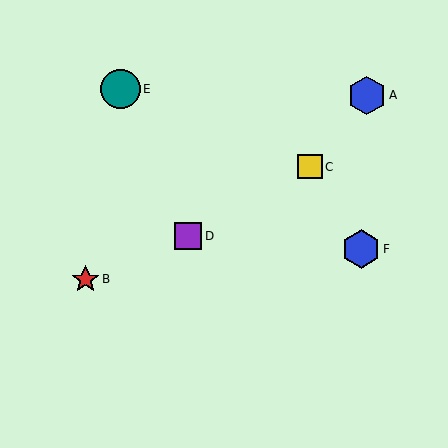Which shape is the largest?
The teal circle (labeled E) is the largest.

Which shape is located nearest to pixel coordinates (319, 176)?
The yellow square (labeled C) at (310, 167) is nearest to that location.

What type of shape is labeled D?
Shape D is a purple square.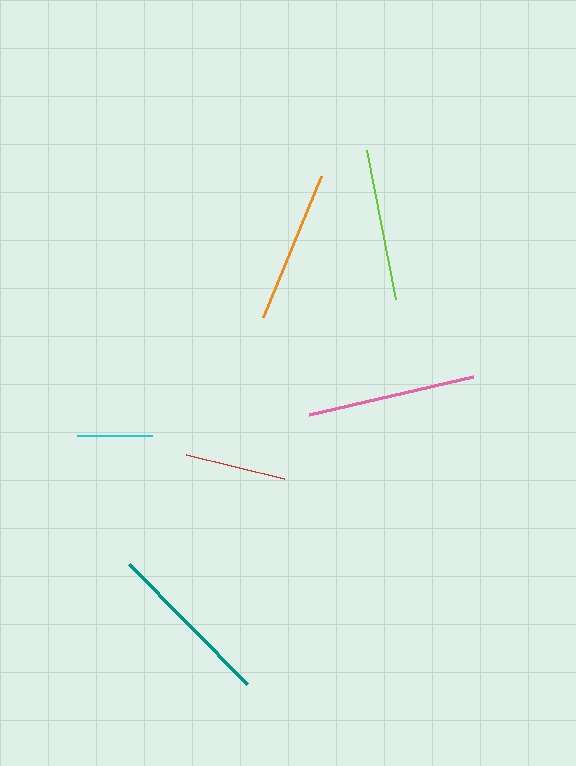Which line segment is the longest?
The pink line is the longest at approximately 169 pixels.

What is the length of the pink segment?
The pink segment is approximately 169 pixels long.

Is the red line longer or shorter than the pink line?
The pink line is longer than the red line.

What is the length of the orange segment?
The orange segment is approximately 152 pixels long.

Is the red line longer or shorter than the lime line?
The lime line is longer than the red line.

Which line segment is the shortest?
The cyan line is the shortest at approximately 75 pixels.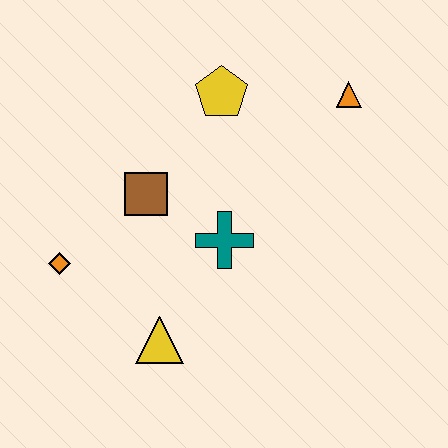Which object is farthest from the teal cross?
The orange triangle is farthest from the teal cross.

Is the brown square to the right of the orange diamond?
Yes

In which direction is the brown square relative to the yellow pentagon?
The brown square is below the yellow pentagon.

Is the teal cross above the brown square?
No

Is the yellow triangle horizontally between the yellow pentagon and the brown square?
Yes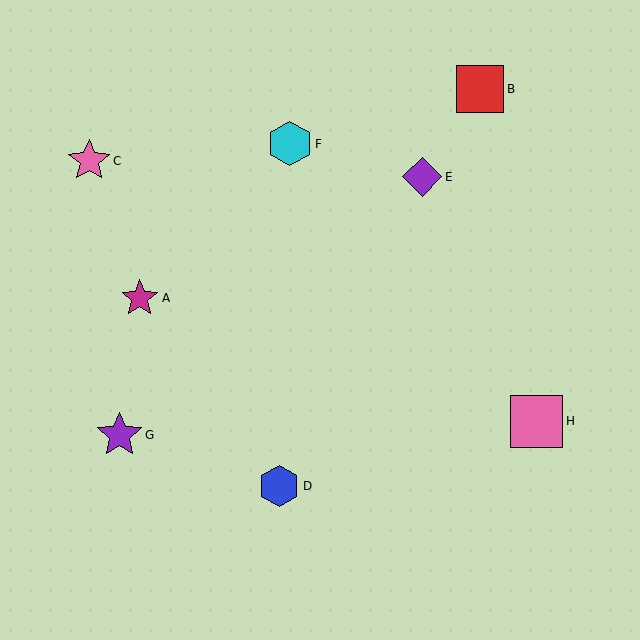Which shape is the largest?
The pink square (labeled H) is the largest.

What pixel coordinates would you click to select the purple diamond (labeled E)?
Click at (422, 177) to select the purple diamond E.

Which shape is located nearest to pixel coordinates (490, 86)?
The red square (labeled B) at (480, 89) is nearest to that location.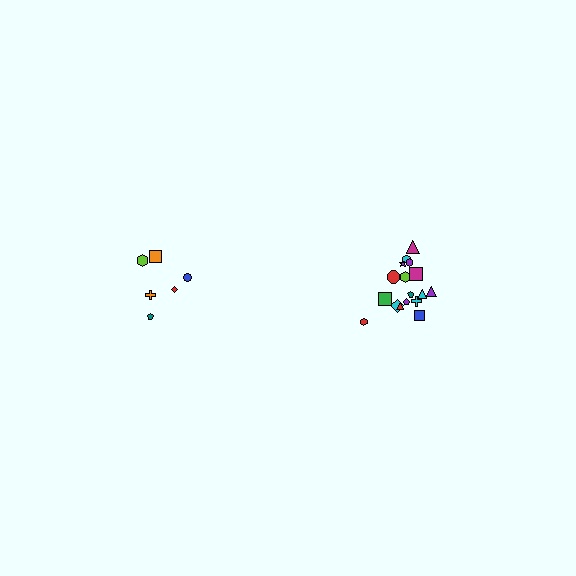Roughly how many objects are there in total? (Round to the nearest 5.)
Roughly 25 objects in total.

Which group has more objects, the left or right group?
The right group.